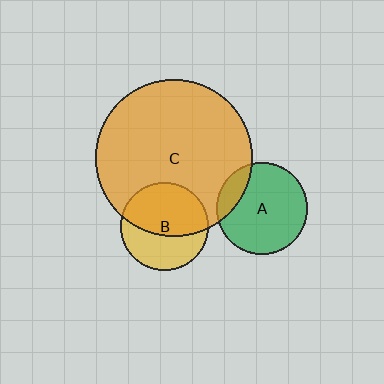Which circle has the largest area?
Circle C (orange).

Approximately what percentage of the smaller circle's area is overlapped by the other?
Approximately 15%.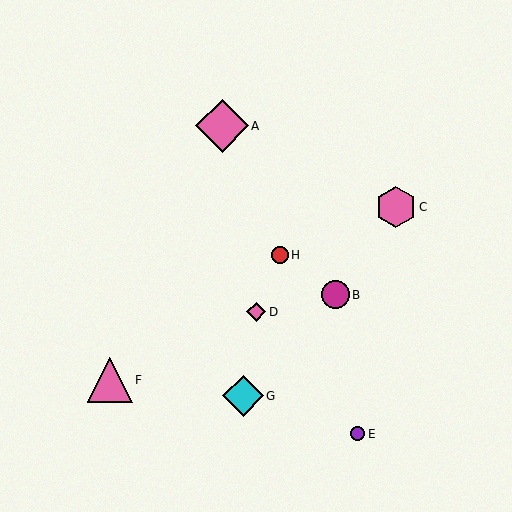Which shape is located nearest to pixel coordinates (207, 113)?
The pink diamond (labeled A) at (222, 126) is nearest to that location.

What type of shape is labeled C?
Shape C is a pink hexagon.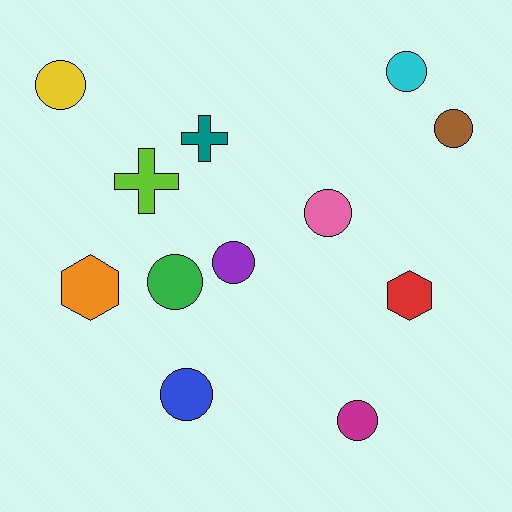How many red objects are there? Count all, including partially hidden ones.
There is 1 red object.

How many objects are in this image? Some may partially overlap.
There are 12 objects.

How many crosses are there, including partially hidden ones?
There are 2 crosses.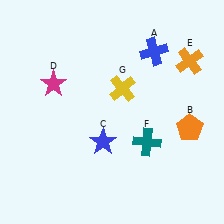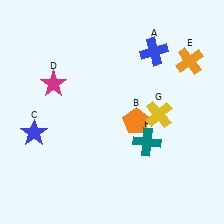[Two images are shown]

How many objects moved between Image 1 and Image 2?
3 objects moved between the two images.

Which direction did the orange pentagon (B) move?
The orange pentagon (B) moved left.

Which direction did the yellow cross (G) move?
The yellow cross (G) moved right.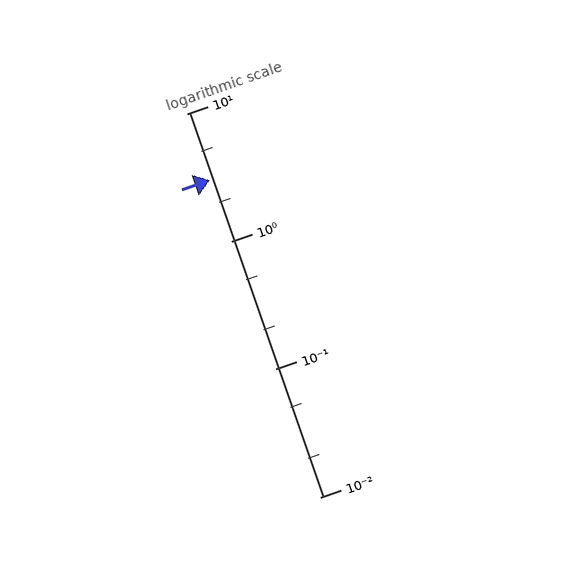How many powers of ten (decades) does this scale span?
The scale spans 3 decades, from 0.01 to 10.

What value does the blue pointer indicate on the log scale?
The pointer indicates approximately 3.